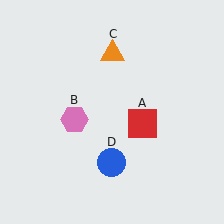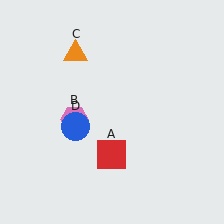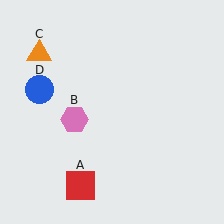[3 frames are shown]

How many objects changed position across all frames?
3 objects changed position: red square (object A), orange triangle (object C), blue circle (object D).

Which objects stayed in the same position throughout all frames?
Pink hexagon (object B) remained stationary.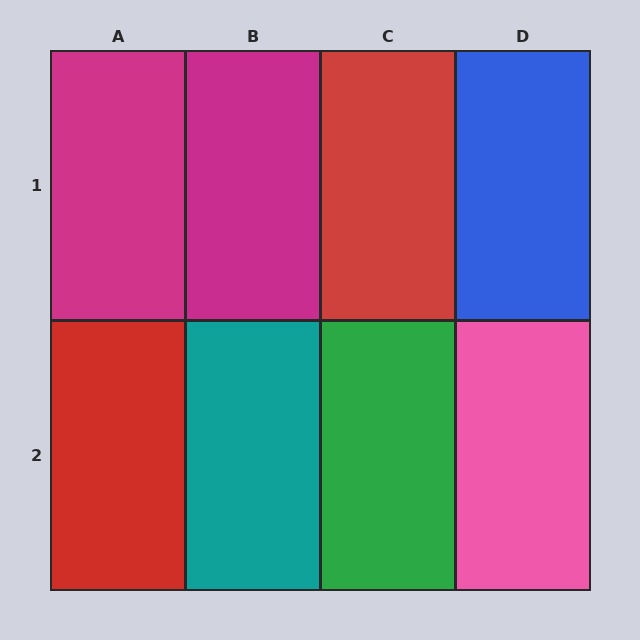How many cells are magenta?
2 cells are magenta.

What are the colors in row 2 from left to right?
Red, teal, green, pink.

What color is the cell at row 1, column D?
Blue.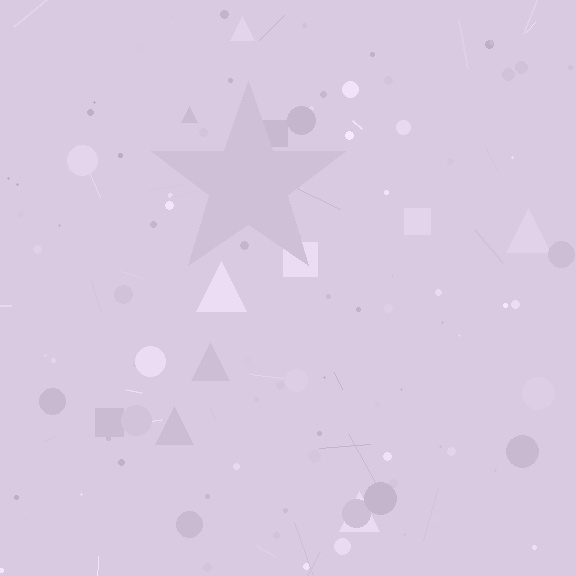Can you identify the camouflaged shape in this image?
The camouflaged shape is a star.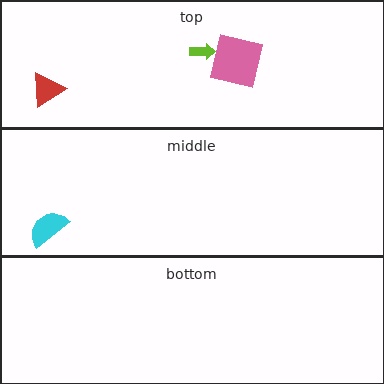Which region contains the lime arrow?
The top region.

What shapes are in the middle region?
The cyan semicircle.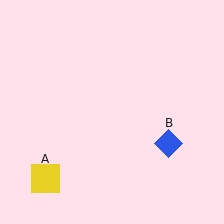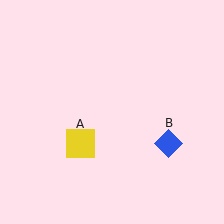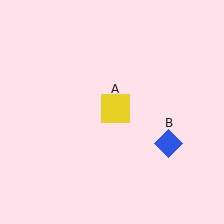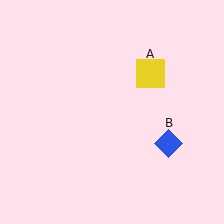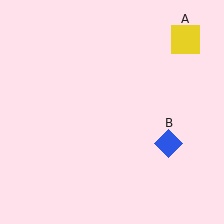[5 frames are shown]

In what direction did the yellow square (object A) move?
The yellow square (object A) moved up and to the right.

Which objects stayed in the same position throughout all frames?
Blue diamond (object B) remained stationary.